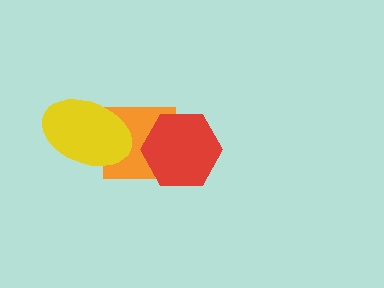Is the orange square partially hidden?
Yes, it is partially covered by another shape.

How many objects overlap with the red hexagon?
1 object overlaps with the red hexagon.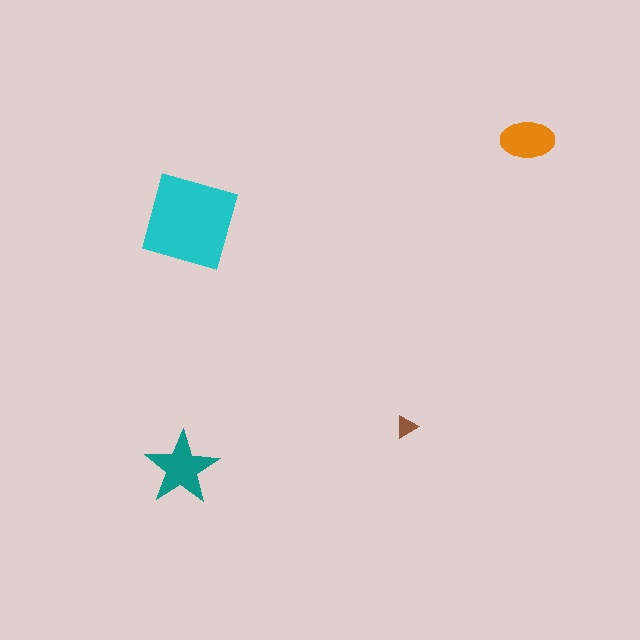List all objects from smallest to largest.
The brown triangle, the orange ellipse, the teal star, the cyan diamond.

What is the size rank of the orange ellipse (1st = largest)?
3rd.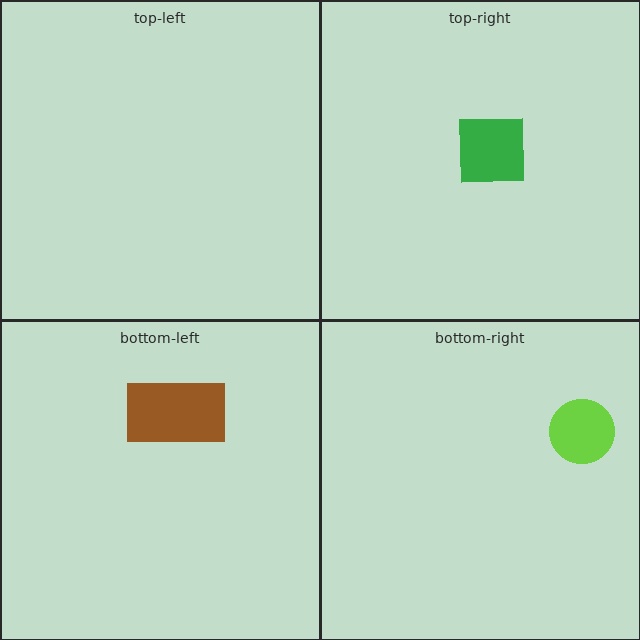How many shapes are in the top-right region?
1.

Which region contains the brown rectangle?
The bottom-left region.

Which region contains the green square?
The top-right region.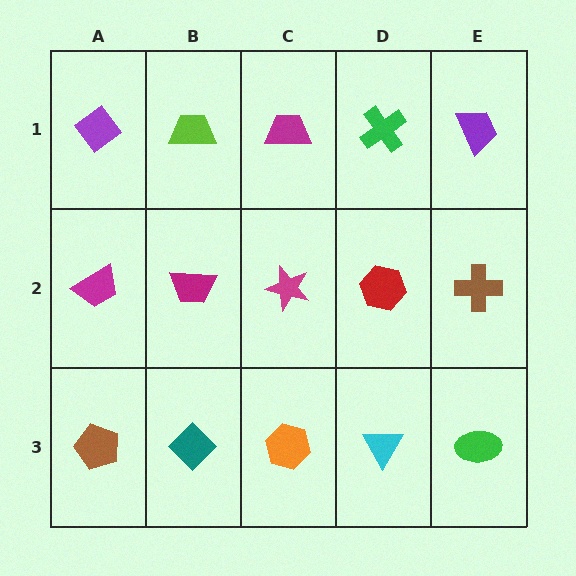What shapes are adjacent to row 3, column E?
A brown cross (row 2, column E), a cyan triangle (row 3, column D).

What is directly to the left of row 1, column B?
A purple diamond.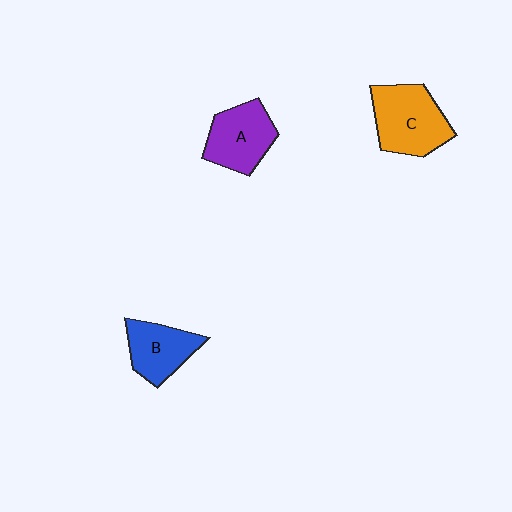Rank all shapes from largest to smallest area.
From largest to smallest: C (orange), A (purple), B (blue).